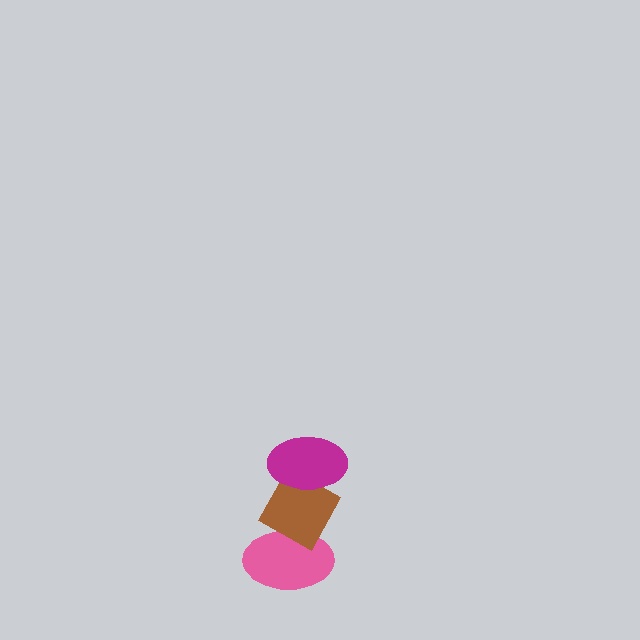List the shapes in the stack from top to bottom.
From top to bottom: the magenta ellipse, the brown diamond, the pink ellipse.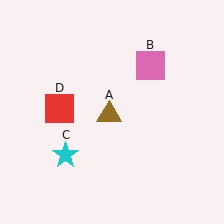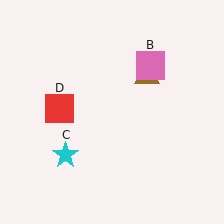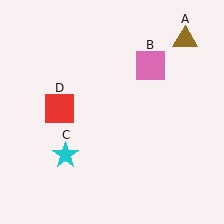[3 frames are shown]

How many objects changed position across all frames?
1 object changed position: brown triangle (object A).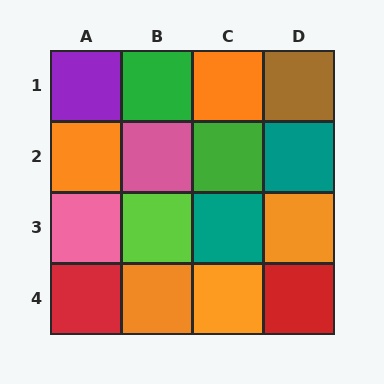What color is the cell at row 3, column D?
Orange.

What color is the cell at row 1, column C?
Orange.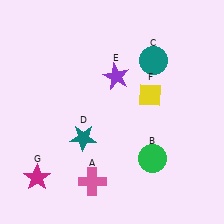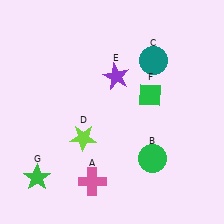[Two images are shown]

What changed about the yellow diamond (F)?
In Image 1, F is yellow. In Image 2, it changed to green.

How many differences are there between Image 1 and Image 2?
There are 3 differences between the two images.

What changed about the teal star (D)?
In Image 1, D is teal. In Image 2, it changed to lime.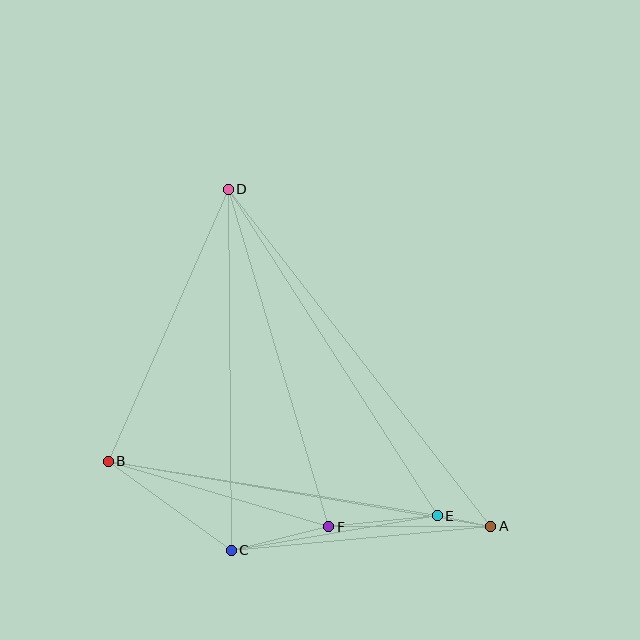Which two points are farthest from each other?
Points A and D are farthest from each other.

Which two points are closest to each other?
Points A and E are closest to each other.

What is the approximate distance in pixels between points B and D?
The distance between B and D is approximately 298 pixels.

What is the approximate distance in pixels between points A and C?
The distance between A and C is approximately 261 pixels.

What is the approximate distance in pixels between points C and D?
The distance between C and D is approximately 361 pixels.